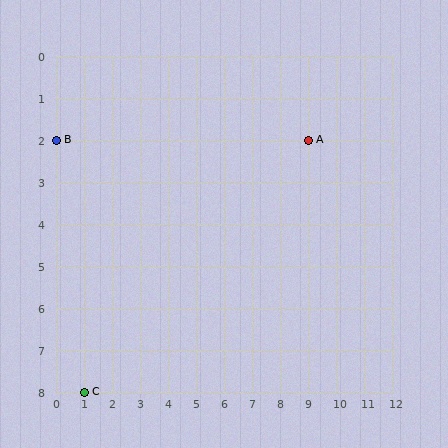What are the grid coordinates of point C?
Point C is at grid coordinates (1, 8).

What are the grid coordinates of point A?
Point A is at grid coordinates (9, 2).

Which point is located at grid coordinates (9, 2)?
Point A is at (9, 2).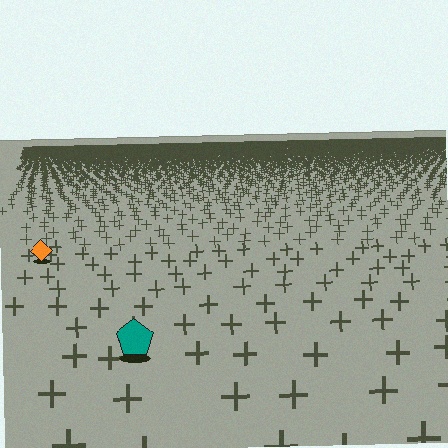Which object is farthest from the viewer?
The orange diamond is farthest from the viewer. It appears smaller and the ground texture around it is denser.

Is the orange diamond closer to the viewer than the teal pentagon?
No. The teal pentagon is closer — you can tell from the texture gradient: the ground texture is coarser near it.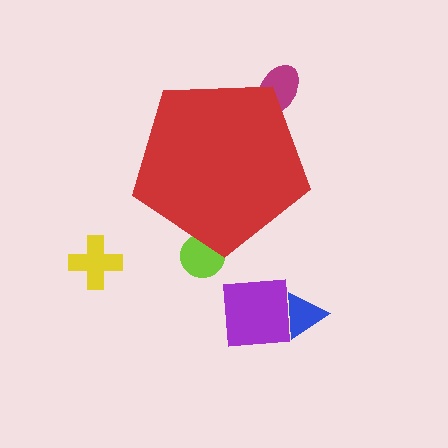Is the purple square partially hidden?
No, the purple square is fully visible.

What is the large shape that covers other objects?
A red pentagon.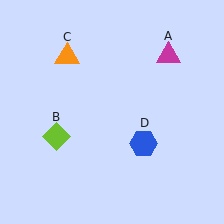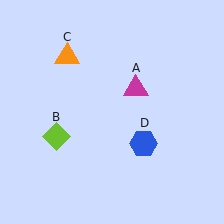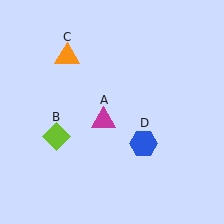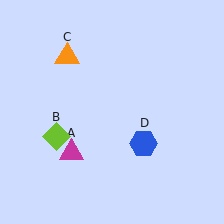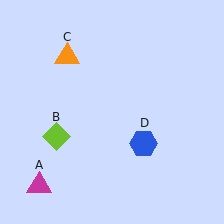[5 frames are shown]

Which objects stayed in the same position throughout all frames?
Lime diamond (object B) and orange triangle (object C) and blue hexagon (object D) remained stationary.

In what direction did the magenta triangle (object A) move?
The magenta triangle (object A) moved down and to the left.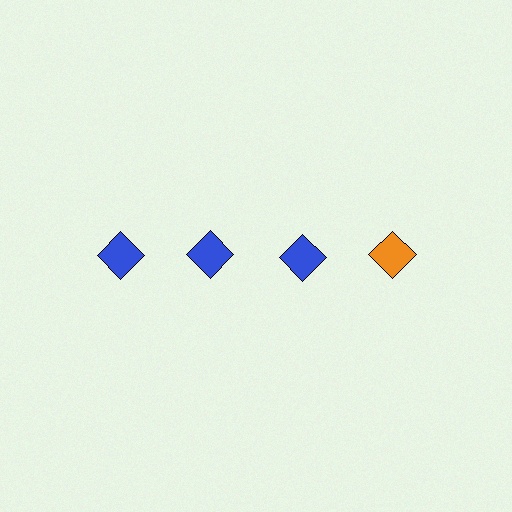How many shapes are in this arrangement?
There are 4 shapes arranged in a grid pattern.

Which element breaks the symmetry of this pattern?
The orange diamond in the top row, second from right column breaks the symmetry. All other shapes are blue diamonds.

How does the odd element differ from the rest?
It has a different color: orange instead of blue.